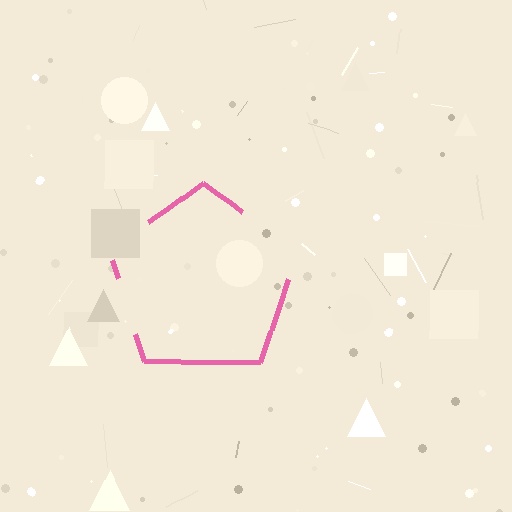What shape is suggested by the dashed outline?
The dashed outline suggests a pentagon.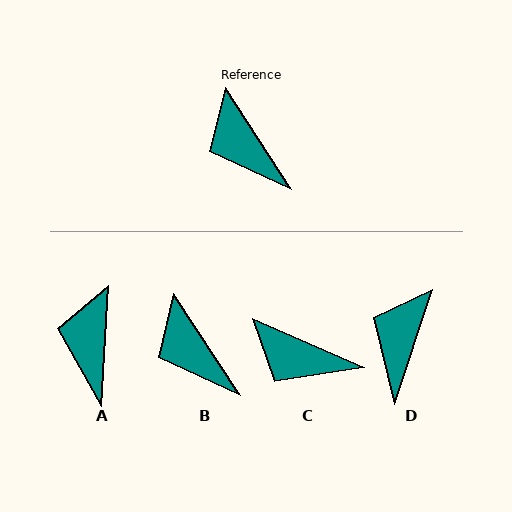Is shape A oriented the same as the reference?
No, it is off by about 36 degrees.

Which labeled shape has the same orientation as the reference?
B.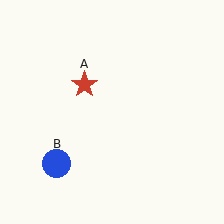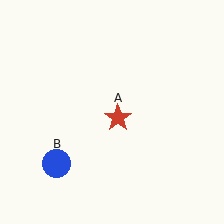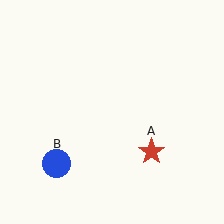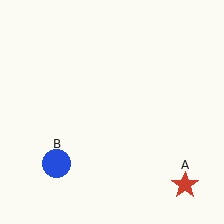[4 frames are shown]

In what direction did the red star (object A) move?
The red star (object A) moved down and to the right.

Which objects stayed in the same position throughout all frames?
Blue circle (object B) remained stationary.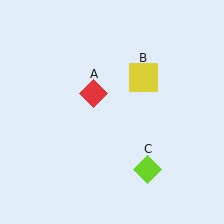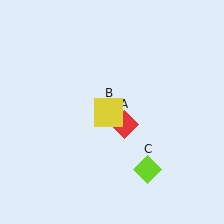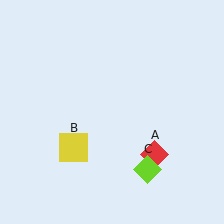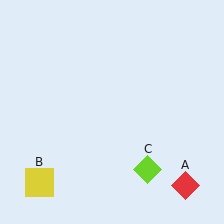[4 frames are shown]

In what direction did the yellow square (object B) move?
The yellow square (object B) moved down and to the left.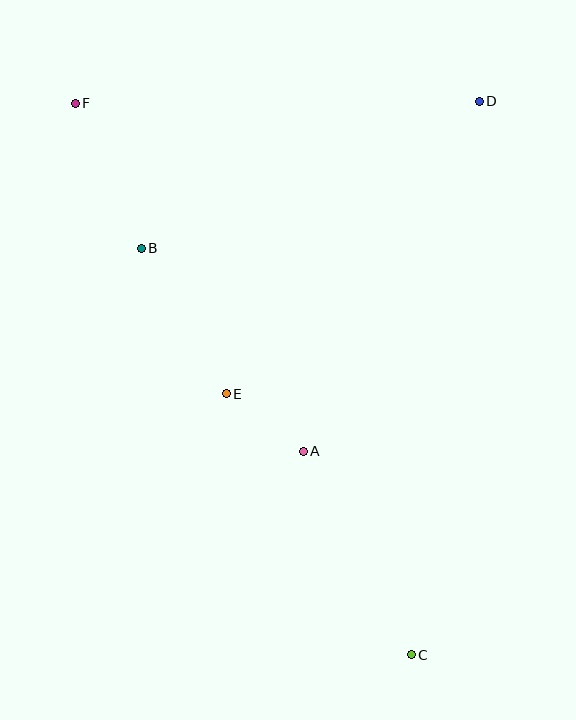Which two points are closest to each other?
Points A and E are closest to each other.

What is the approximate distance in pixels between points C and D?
The distance between C and D is approximately 558 pixels.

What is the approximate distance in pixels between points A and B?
The distance between A and B is approximately 260 pixels.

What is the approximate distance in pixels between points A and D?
The distance between A and D is approximately 392 pixels.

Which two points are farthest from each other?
Points C and F are farthest from each other.